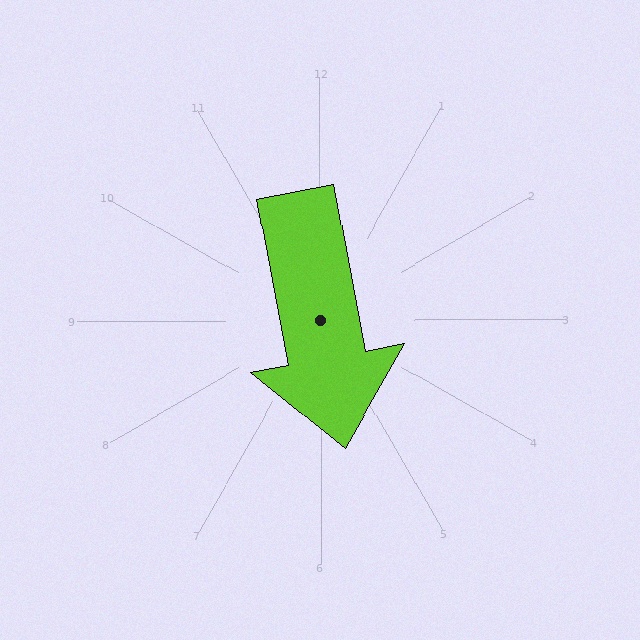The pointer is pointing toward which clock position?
Roughly 6 o'clock.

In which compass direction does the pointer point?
South.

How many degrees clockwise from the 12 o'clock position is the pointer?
Approximately 169 degrees.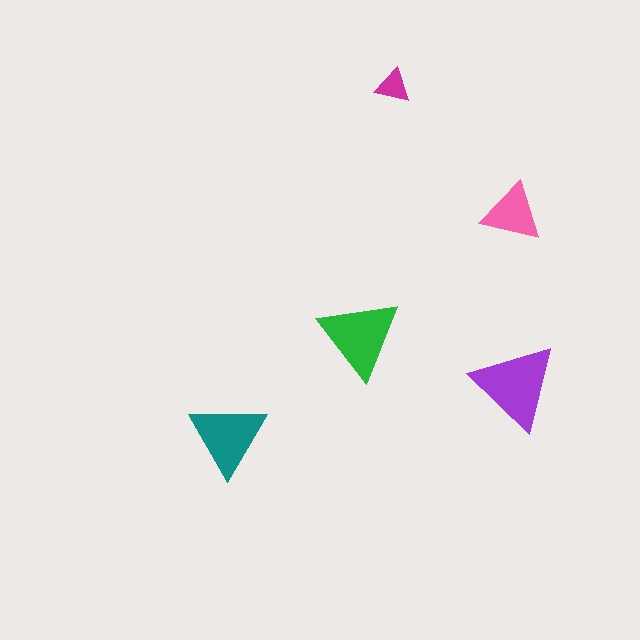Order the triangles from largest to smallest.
the purple one, the green one, the teal one, the pink one, the magenta one.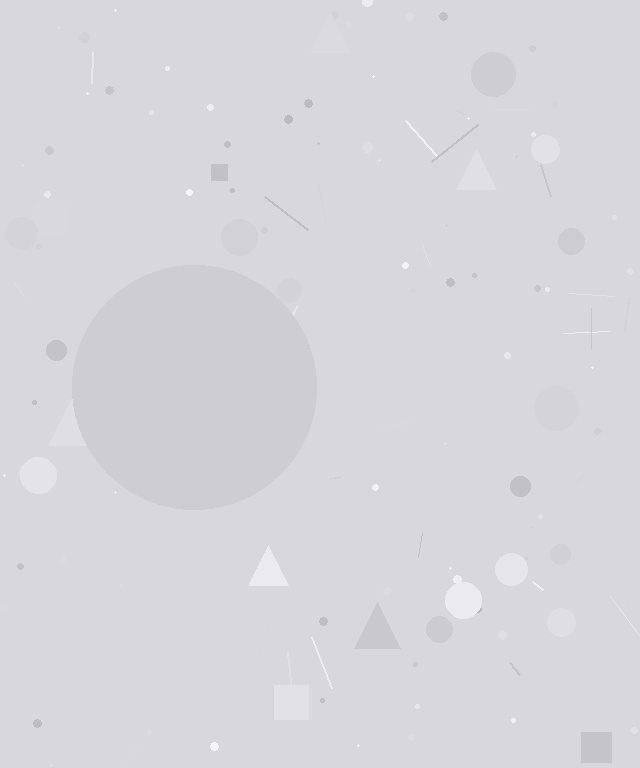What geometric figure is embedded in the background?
A circle is embedded in the background.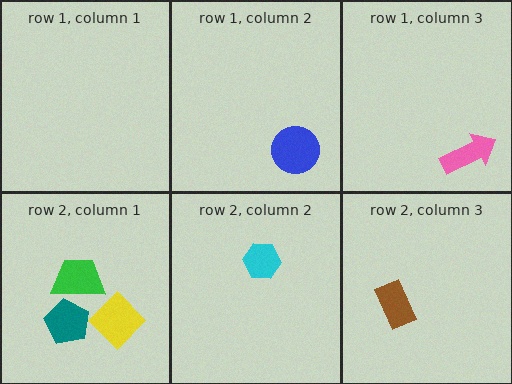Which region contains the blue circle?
The row 1, column 2 region.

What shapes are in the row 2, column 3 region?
The brown rectangle.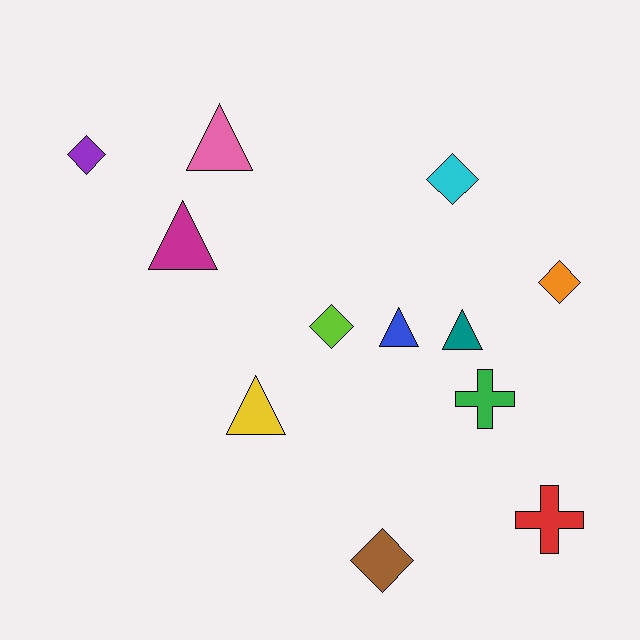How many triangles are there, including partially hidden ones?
There are 5 triangles.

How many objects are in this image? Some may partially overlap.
There are 12 objects.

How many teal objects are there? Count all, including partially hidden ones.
There is 1 teal object.